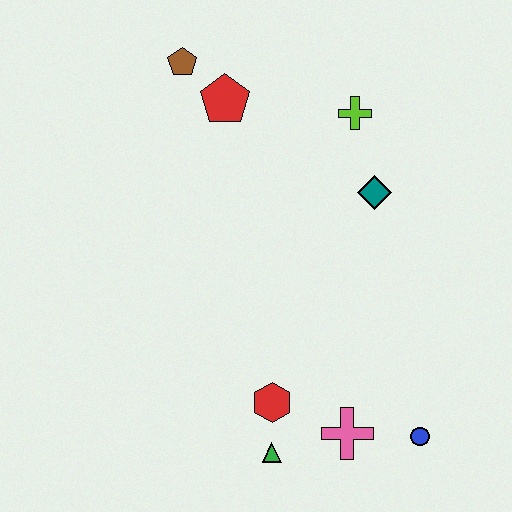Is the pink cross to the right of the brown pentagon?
Yes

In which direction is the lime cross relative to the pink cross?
The lime cross is above the pink cross.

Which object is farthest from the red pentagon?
The blue circle is farthest from the red pentagon.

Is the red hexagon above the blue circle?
Yes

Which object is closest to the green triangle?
The red hexagon is closest to the green triangle.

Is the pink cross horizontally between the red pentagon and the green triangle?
No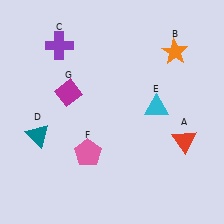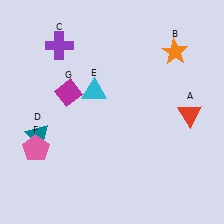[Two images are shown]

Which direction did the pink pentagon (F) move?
The pink pentagon (F) moved left.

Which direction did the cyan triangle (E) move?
The cyan triangle (E) moved left.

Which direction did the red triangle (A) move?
The red triangle (A) moved up.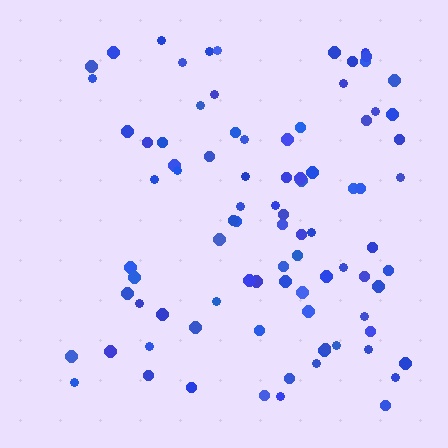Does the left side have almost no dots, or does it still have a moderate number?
Still a moderate number, just noticeably fewer than the right.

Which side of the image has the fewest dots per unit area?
The left.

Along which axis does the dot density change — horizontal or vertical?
Horizontal.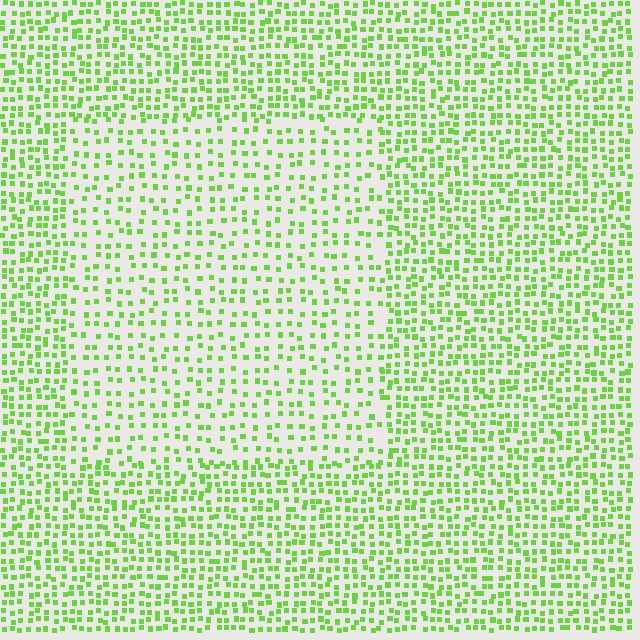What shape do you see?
I see a rectangle.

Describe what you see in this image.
The image contains small lime elements arranged at two different densities. A rectangle-shaped region is visible where the elements are less densely packed than the surrounding area.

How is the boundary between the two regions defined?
The boundary is defined by a change in element density (approximately 1.8x ratio). All elements are the same color, size, and shape.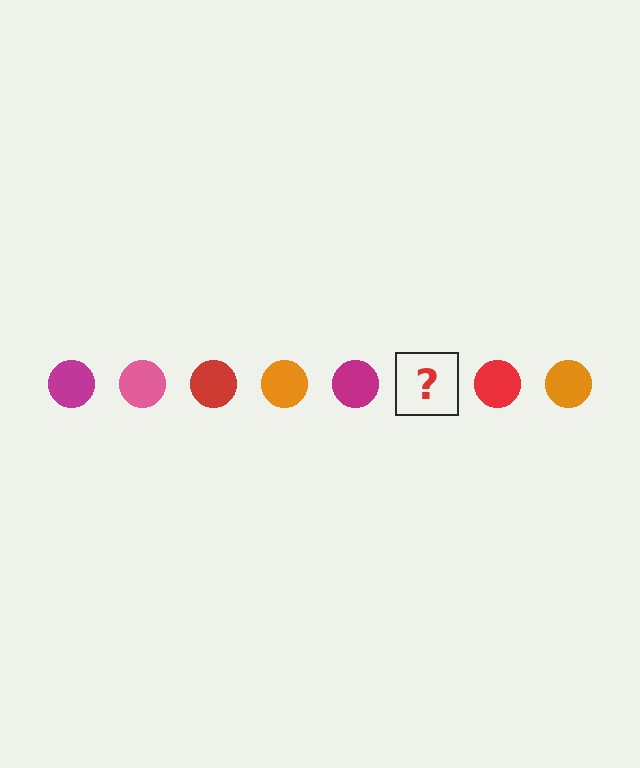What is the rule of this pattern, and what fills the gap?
The rule is that the pattern cycles through magenta, pink, red, orange circles. The gap should be filled with a pink circle.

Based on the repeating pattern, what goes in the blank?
The blank should be a pink circle.